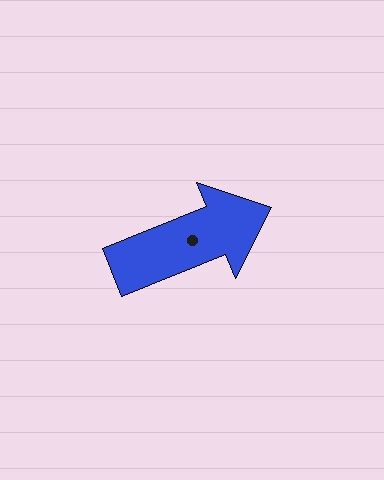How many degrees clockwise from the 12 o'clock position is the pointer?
Approximately 68 degrees.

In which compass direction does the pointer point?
East.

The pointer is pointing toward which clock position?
Roughly 2 o'clock.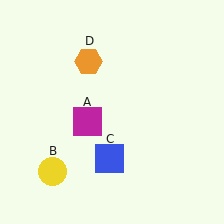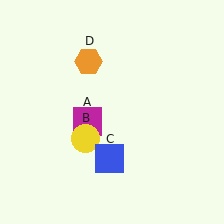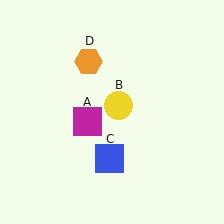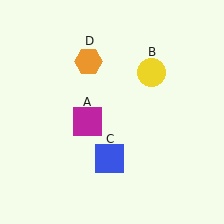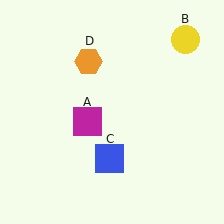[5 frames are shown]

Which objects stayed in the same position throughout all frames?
Magenta square (object A) and blue square (object C) and orange hexagon (object D) remained stationary.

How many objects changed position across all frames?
1 object changed position: yellow circle (object B).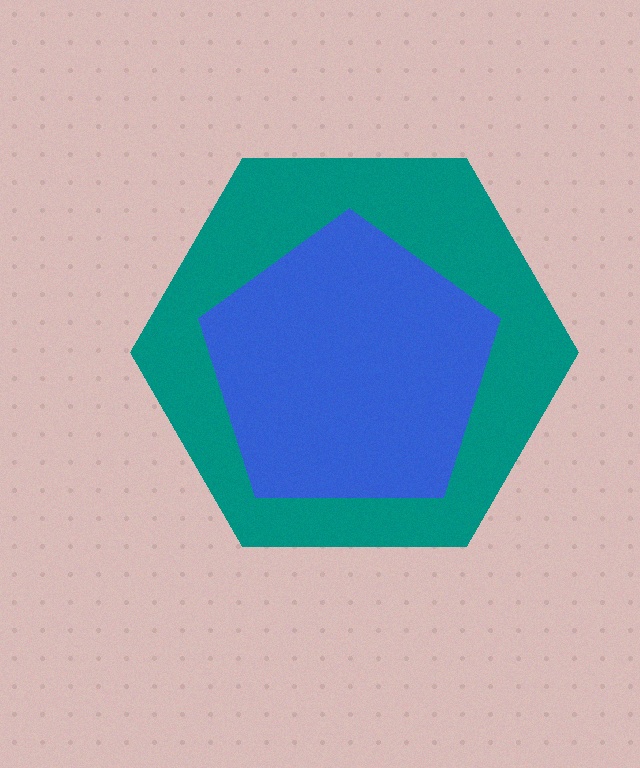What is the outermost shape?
The teal hexagon.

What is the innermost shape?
The blue pentagon.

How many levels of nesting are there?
2.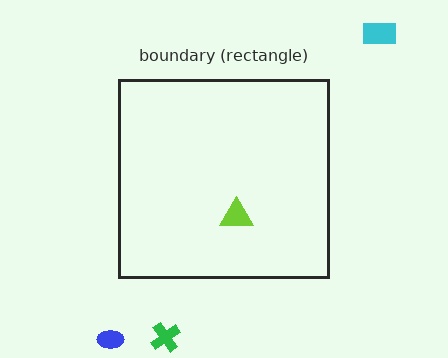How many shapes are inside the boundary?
1 inside, 3 outside.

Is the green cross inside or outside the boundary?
Outside.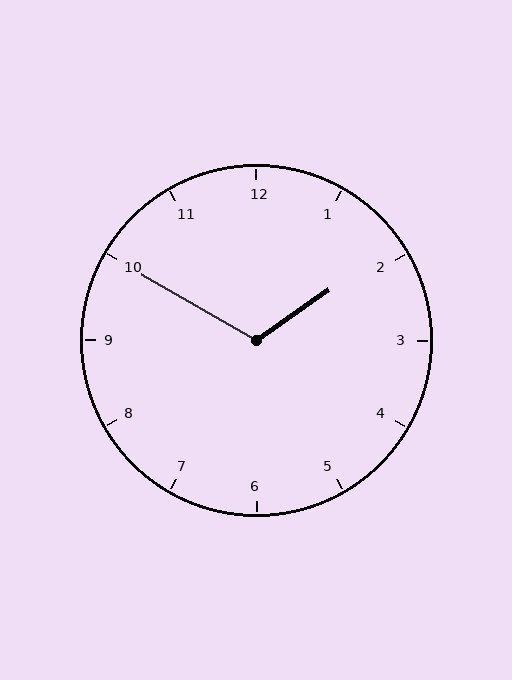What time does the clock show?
1:50.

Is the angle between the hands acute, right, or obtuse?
It is obtuse.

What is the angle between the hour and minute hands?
Approximately 115 degrees.